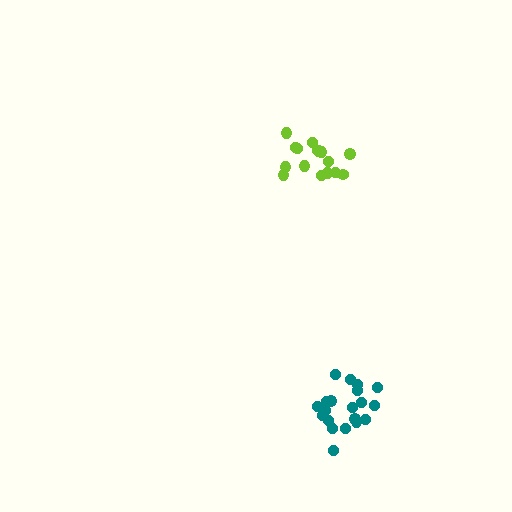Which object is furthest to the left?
The lime cluster is leftmost.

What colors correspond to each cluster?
The clusters are colored: teal, lime.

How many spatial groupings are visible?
There are 2 spatial groupings.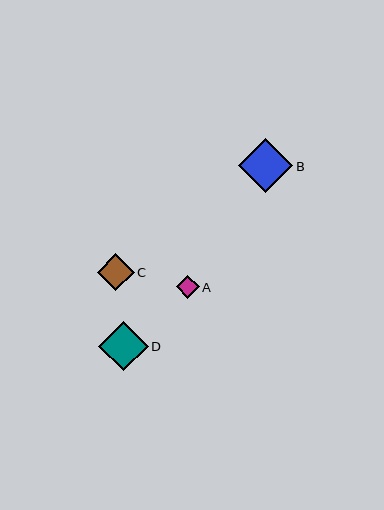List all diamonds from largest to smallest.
From largest to smallest: B, D, C, A.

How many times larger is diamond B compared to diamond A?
Diamond B is approximately 2.4 times the size of diamond A.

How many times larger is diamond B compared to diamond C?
Diamond B is approximately 1.5 times the size of diamond C.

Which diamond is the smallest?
Diamond A is the smallest with a size of approximately 23 pixels.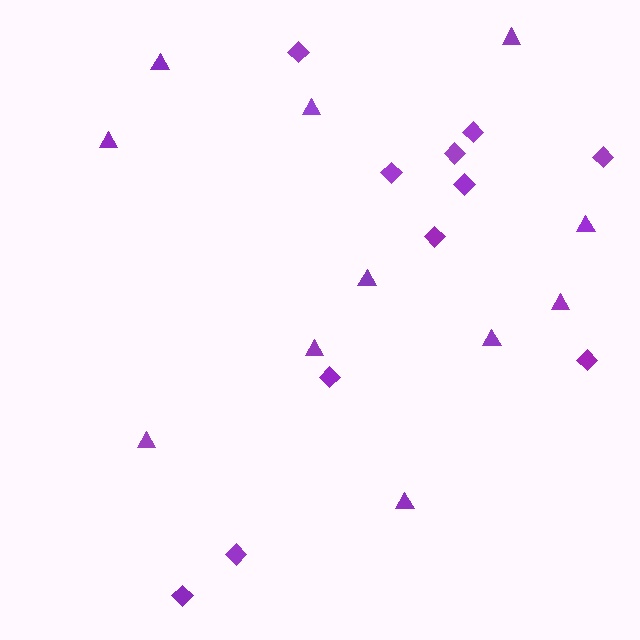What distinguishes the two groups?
There are 2 groups: one group of triangles (11) and one group of diamonds (11).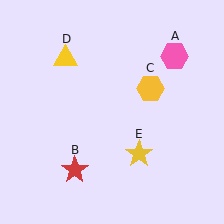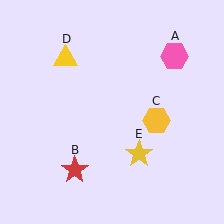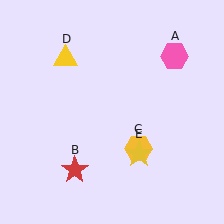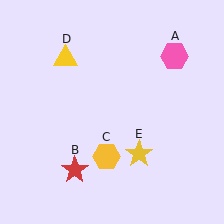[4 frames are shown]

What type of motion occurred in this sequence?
The yellow hexagon (object C) rotated clockwise around the center of the scene.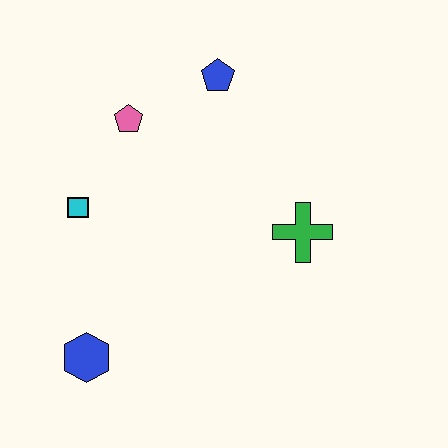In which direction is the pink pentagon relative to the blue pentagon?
The pink pentagon is to the left of the blue pentagon.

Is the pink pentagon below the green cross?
No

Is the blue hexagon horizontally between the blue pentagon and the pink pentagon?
No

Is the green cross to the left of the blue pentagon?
No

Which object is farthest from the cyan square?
The green cross is farthest from the cyan square.